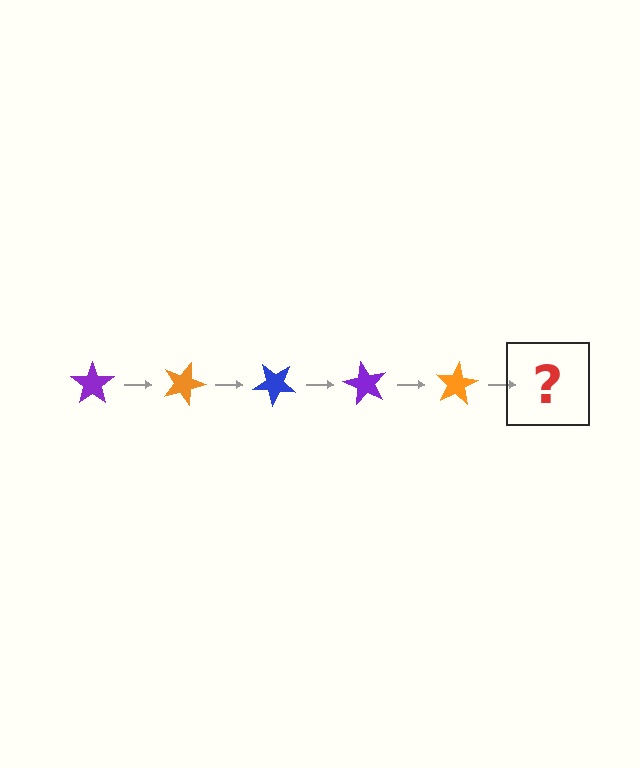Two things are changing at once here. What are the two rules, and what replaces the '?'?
The two rules are that it rotates 20 degrees each step and the color cycles through purple, orange, and blue. The '?' should be a blue star, rotated 100 degrees from the start.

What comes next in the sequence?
The next element should be a blue star, rotated 100 degrees from the start.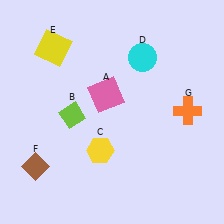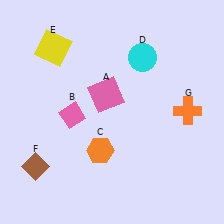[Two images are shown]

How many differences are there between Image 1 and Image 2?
There are 2 differences between the two images.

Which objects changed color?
B changed from lime to pink. C changed from yellow to orange.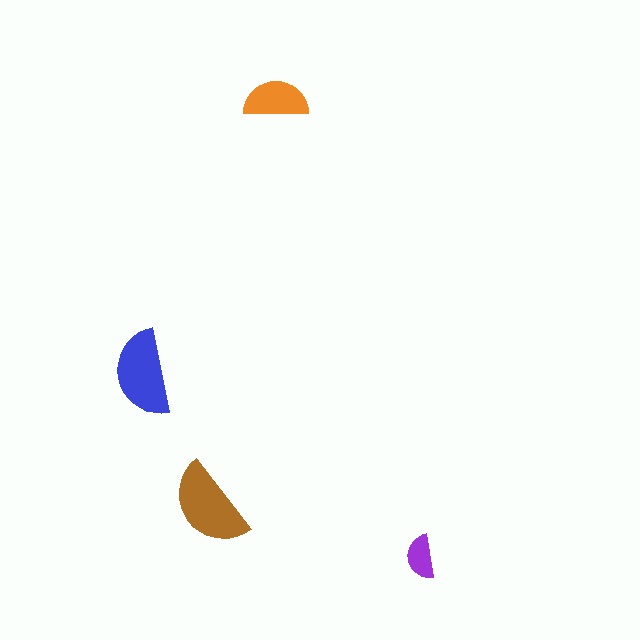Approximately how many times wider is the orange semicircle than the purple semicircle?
About 1.5 times wider.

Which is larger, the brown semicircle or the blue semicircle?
The brown one.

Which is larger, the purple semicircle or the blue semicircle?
The blue one.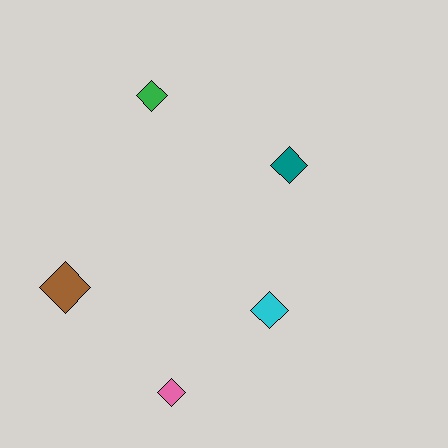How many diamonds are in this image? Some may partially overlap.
There are 5 diamonds.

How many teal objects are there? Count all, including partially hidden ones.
There is 1 teal object.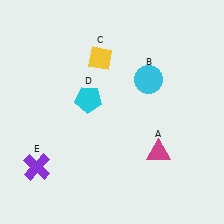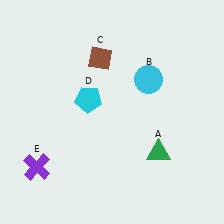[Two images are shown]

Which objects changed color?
A changed from magenta to green. C changed from yellow to brown.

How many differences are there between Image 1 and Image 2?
There are 2 differences between the two images.